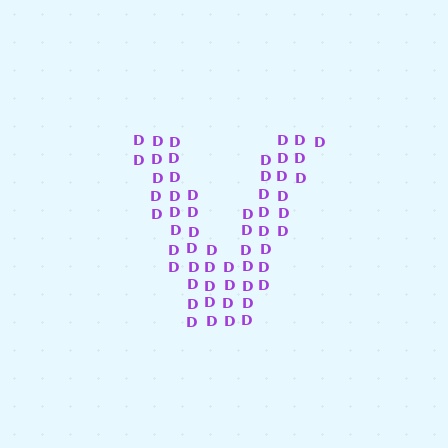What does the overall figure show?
The overall figure shows the letter V.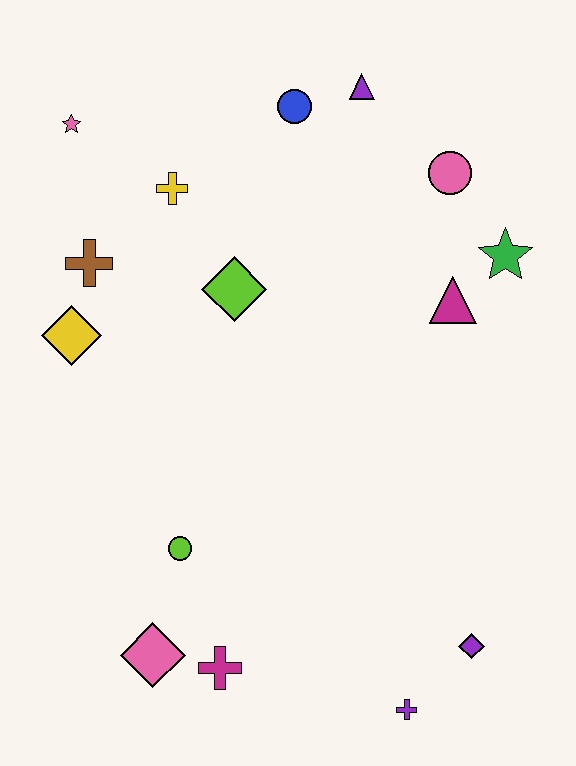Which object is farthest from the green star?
The pink diamond is farthest from the green star.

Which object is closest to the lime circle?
The pink diamond is closest to the lime circle.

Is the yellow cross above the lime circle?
Yes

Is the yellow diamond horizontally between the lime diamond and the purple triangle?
No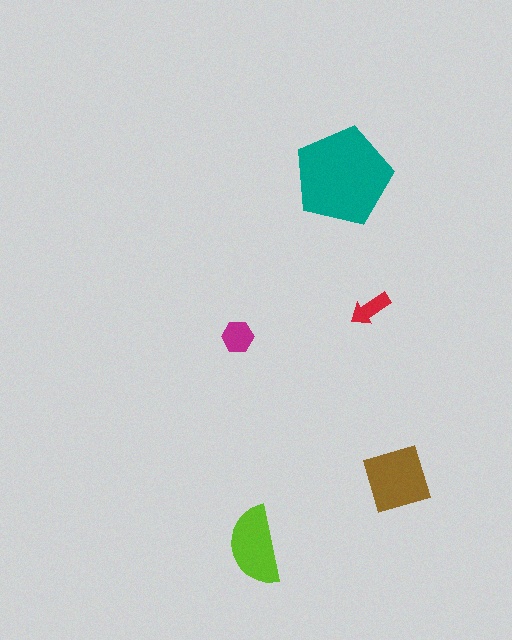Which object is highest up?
The teal pentagon is topmost.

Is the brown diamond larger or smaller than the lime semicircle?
Larger.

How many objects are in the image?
There are 5 objects in the image.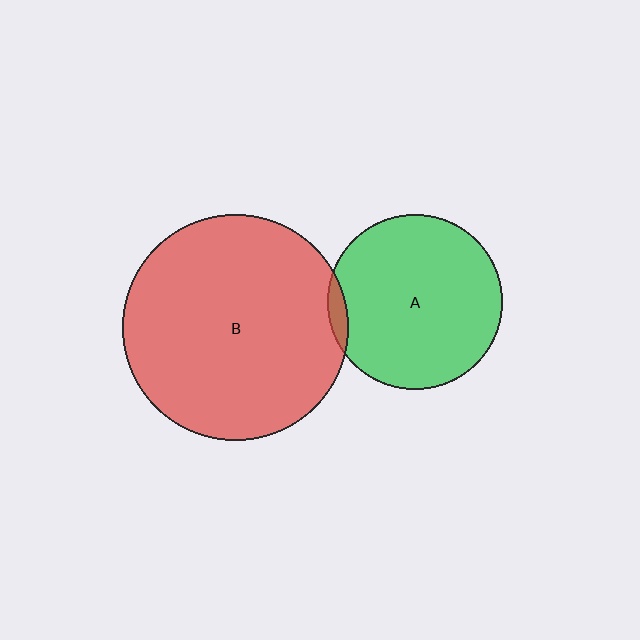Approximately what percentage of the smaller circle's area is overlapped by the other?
Approximately 5%.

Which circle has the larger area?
Circle B (red).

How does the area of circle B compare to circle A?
Approximately 1.7 times.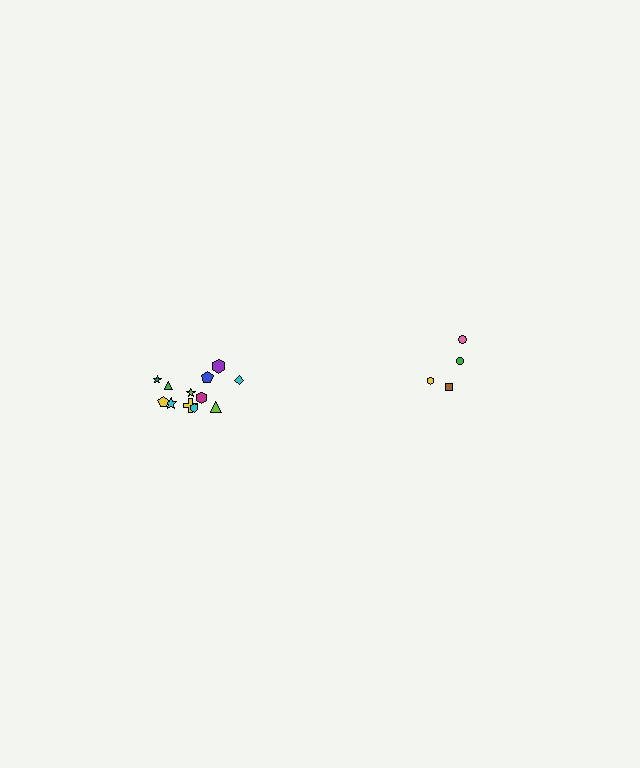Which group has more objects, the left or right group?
The left group.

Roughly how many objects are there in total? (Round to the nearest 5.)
Roughly 15 objects in total.